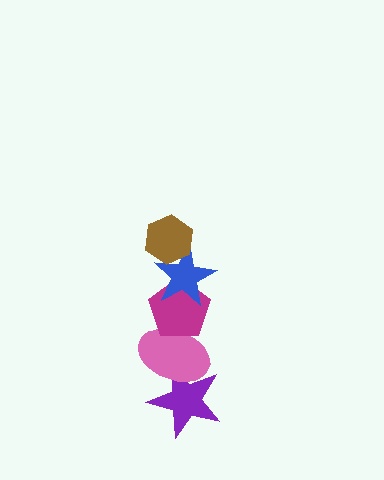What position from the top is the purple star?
The purple star is 5th from the top.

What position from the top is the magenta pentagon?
The magenta pentagon is 3rd from the top.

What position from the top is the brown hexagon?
The brown hexagon is 1st from the top.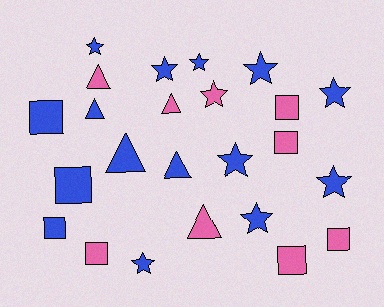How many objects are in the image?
There are 24 objects.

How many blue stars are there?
There are 9 blue stars.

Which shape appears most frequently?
Star, with 10 objects.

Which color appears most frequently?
Blue, with 15 objects.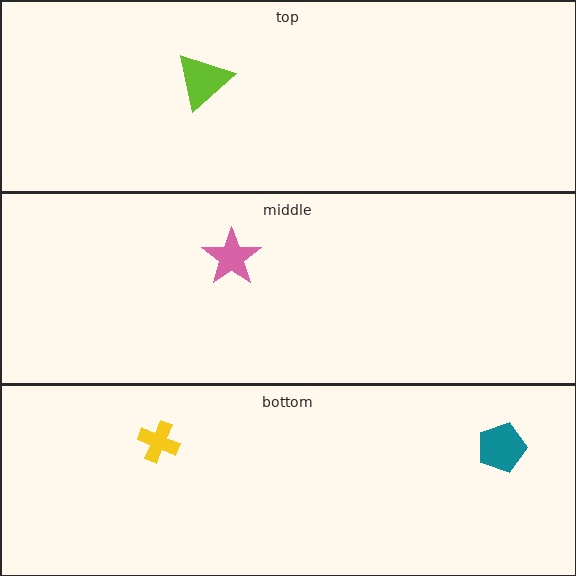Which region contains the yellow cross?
The bottom region.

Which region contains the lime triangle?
The top region.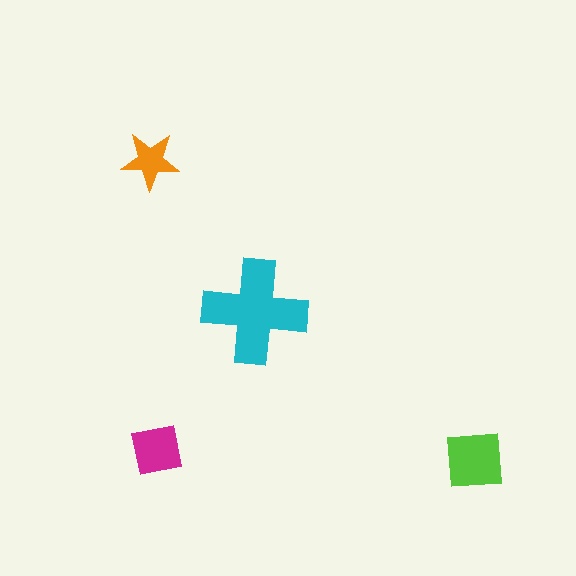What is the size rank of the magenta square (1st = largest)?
3rd.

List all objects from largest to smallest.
The cyan cross, the lime square, the magenta square, the orange star.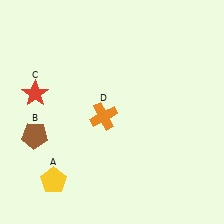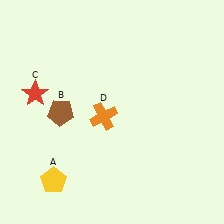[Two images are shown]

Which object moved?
The brown pentagon (B) moved right.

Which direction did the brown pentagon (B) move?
The brown pentagon (B) moved right.